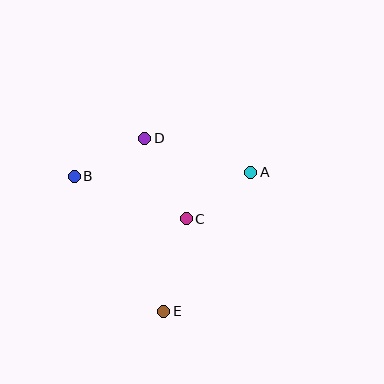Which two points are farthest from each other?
Points A and B are farthest from each other.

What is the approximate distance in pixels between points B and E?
The distance between B and E is approximately 162 pixels.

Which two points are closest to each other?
Points A and C are closest to each other.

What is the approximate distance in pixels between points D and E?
The distance between D and E is approximately 174 pixels.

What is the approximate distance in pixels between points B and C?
The distance between B and C is approximately 120 pixels.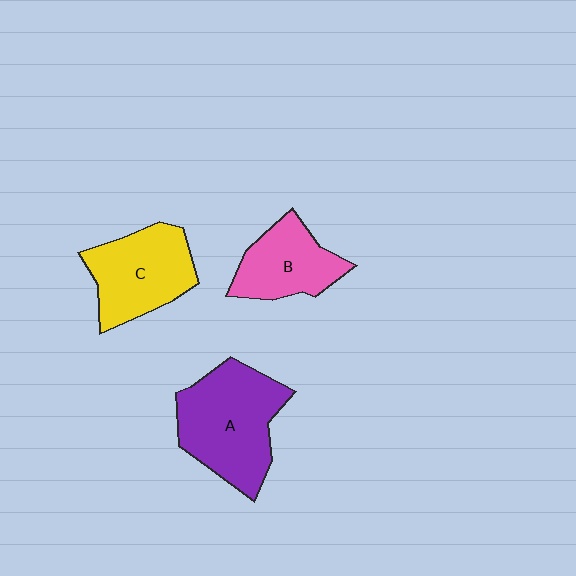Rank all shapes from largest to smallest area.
From largest to smallest: A (purple), C (yellow), B (pink).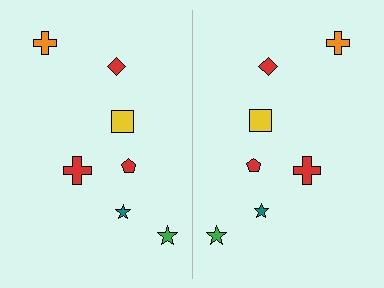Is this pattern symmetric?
Yes, this pattern has bilateral (reflection) symmetry.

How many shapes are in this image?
There are 14 shapes in this image.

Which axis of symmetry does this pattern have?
The pattern has a vertical axis of symmetry running through the center of the image.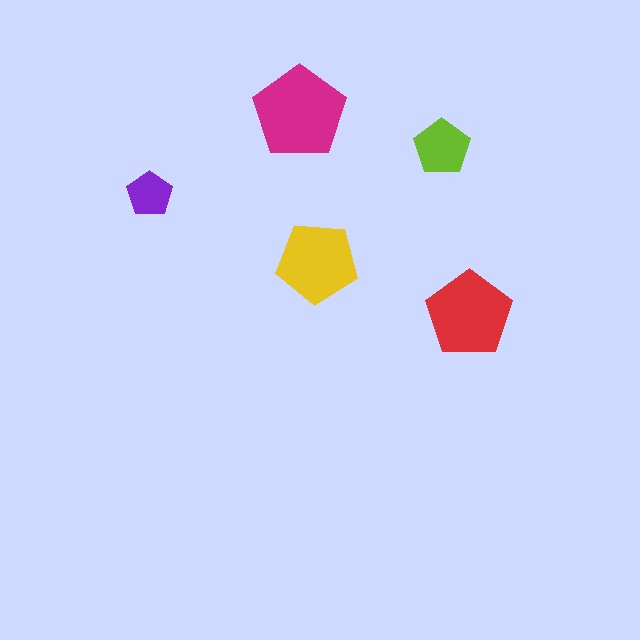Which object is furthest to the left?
The purple pentagon is leftmost.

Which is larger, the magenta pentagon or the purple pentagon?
The magenta one.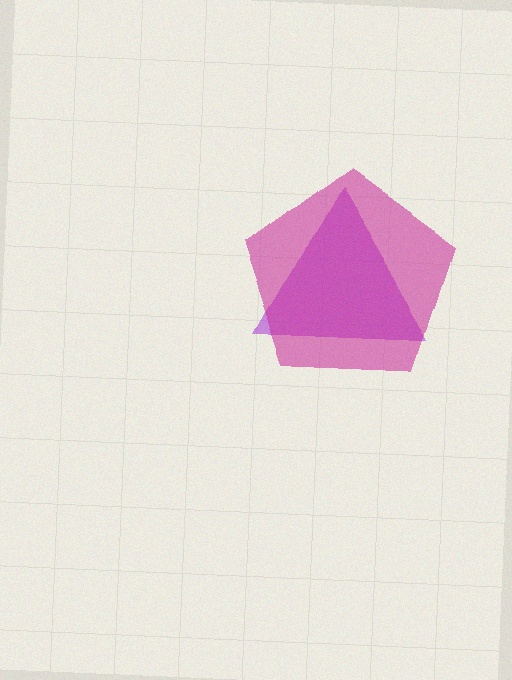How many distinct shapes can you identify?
There are 2 distinct shapes: a purple triangle, a magenta pentagon.